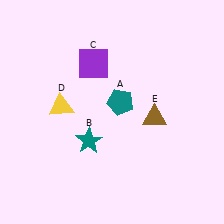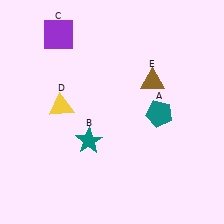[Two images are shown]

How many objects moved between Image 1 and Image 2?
3 objects moved between the two images.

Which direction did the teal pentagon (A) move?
The teal pentagon (A) moved right.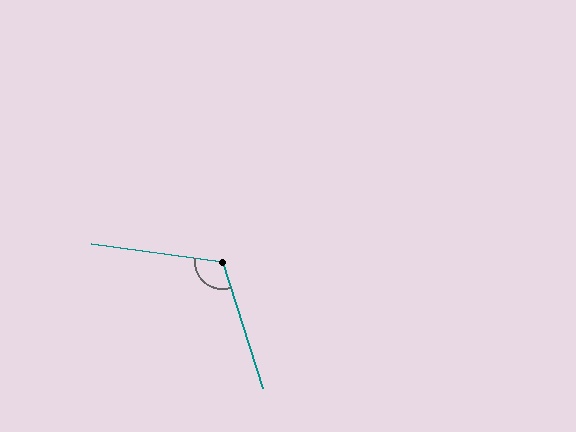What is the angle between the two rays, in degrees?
Approximately 115 degrees.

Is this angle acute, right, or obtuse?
It is obtuse.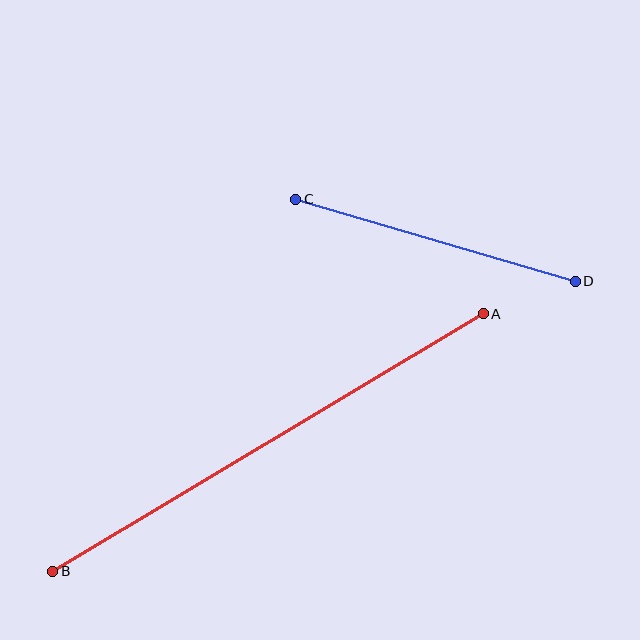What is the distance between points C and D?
The distance is approximately 291 pixels.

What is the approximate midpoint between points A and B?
The midpoint is at approximately (268, 443) pixels.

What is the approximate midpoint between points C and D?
The midpoint is at approximately (435, 240) pixels.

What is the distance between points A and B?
The distance is approximately 502 pixels.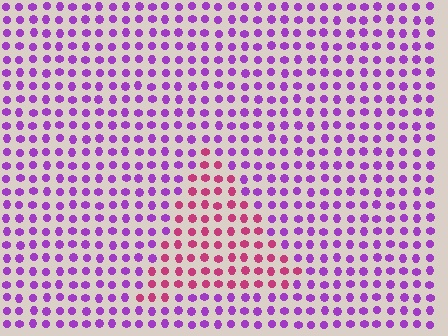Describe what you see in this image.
The image is filled with small purple elements in a uniform arrangement. A triangle-shaped region is visible where the elements are tinted to a slightly different hue, forming a subtle color boundary.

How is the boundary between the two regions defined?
The boundary is defined purely by a slight shift in hue (about 49 degrees). Spacing, size, and orientation are identical on both sides.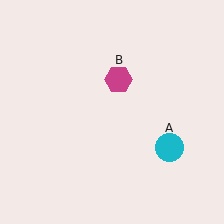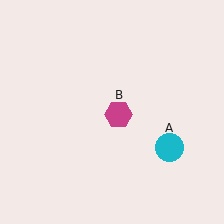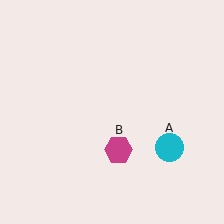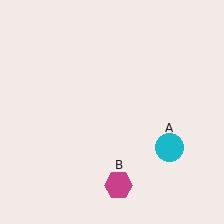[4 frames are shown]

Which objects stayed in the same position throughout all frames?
Cyan circle (object A) remained stationary.